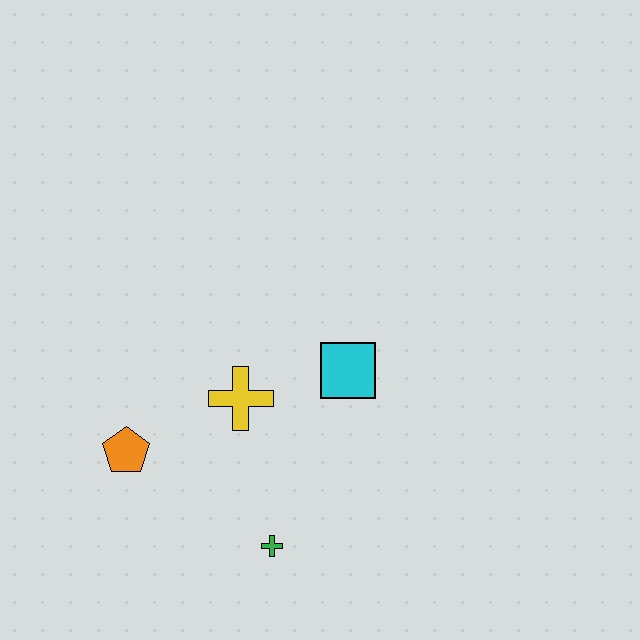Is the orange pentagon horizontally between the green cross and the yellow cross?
No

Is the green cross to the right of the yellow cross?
Yes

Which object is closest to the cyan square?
The yellow cross is closest to the cyan square.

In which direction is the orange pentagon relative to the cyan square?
The orange pentagon is to the left of the cyan square.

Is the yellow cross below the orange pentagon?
No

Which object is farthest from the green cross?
The cyan square is farthest from the green cross.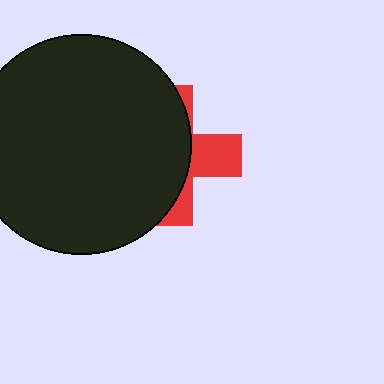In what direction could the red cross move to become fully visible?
The red cross could move right. That would shift it out from behind the black circle entirely.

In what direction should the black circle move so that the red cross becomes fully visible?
The black circle should move left. That is the shortest direction to clear the overlap and leave the red cross fully visible.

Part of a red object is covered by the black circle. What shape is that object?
It is a cross.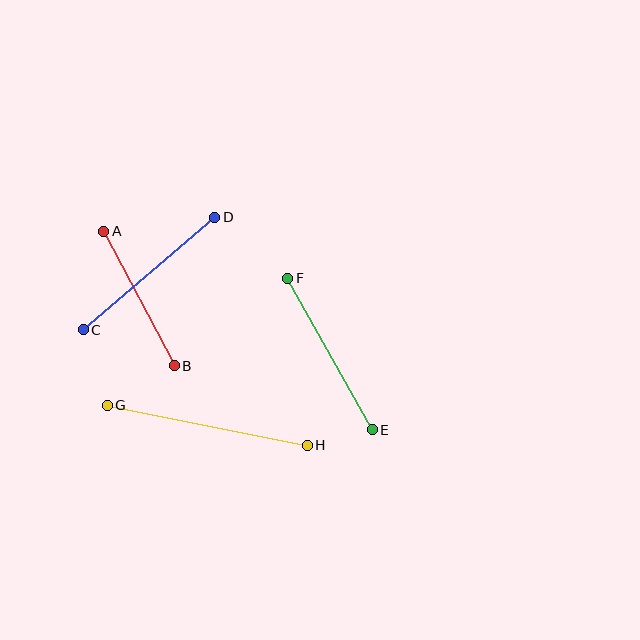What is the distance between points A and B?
The distance is approximately 152 pixels.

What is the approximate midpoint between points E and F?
The midpoint is at approximately (330, 354) pixels.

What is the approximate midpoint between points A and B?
The midpoint is at approximately (139, 299) pixels.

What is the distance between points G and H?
The distance is approximately 204 pixels.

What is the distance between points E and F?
The distance is approximately 174 pixels.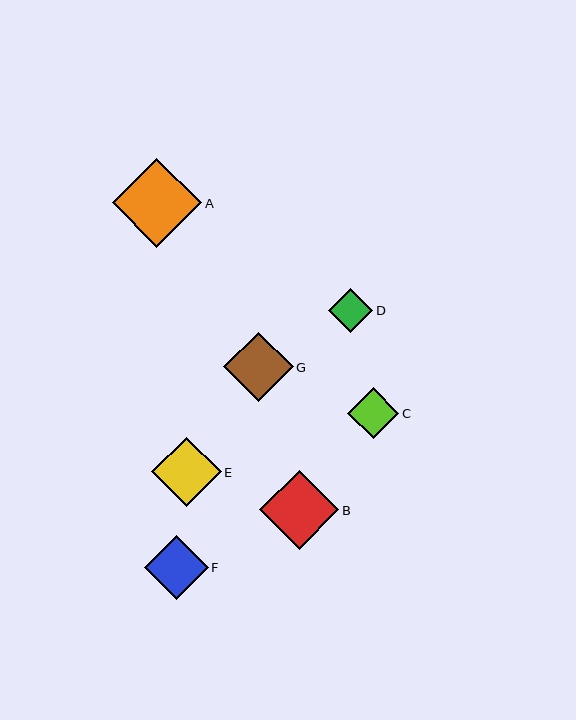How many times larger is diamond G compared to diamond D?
Diamond G is approximately 1.5 times the size of diamond D.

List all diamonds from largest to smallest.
From largest to smallest: A, B, G, E, F, C, D.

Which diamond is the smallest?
Diamond D is the smallest with a size of approximately 45 pixels.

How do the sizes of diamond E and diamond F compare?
Diamond E and diamond F are approximately the same size.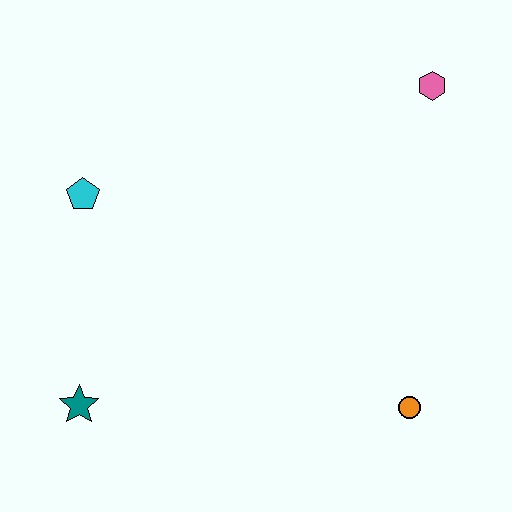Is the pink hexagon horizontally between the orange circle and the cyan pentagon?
No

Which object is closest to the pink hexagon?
The orange circle is closest to the pink hexagon.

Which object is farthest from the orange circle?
The cyan pentagon is farthest from the orange circle.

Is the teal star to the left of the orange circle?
Yes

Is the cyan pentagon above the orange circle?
Yes